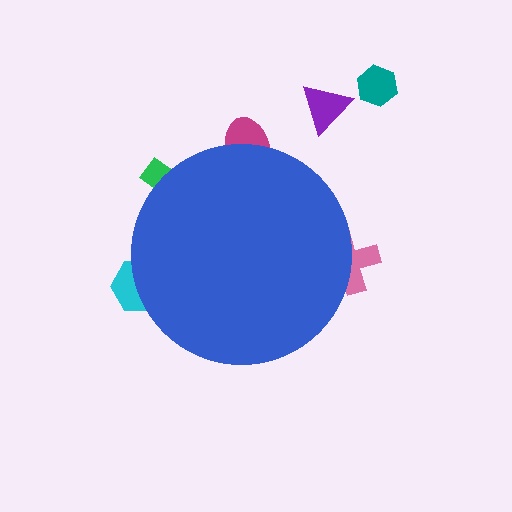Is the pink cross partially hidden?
Yes, the pink cross is partially hidden behind the blue circle.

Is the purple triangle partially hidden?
No, the purple triangle is fully visible.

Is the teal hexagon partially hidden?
No, the teal hexagon is fully visible.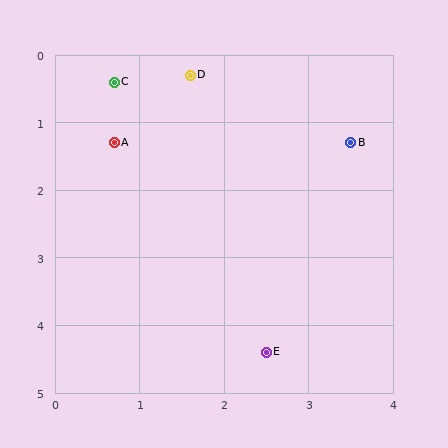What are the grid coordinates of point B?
Point B is at approximately (3.5, 1.3).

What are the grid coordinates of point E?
Point E is at approximately (2.5, 4.4).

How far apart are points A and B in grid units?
Points A and B are about 2.8 grid units apart.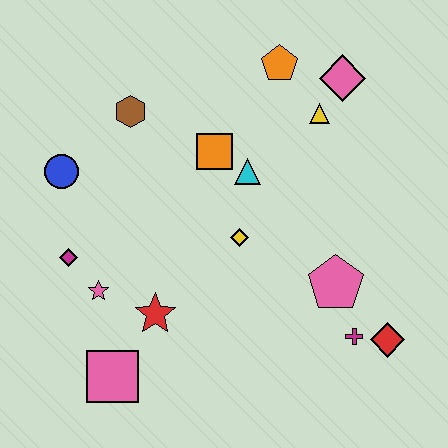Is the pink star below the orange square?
Yes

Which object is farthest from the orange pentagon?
The pink square is farthest from the orange pentagon.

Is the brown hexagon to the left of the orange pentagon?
Yes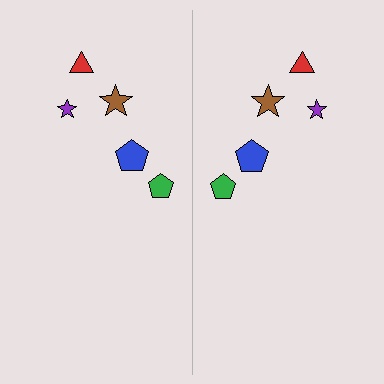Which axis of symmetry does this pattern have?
The pattern has a vertical axis of symmetry running through the center of the image.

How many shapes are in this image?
There are 10 shapes in this image.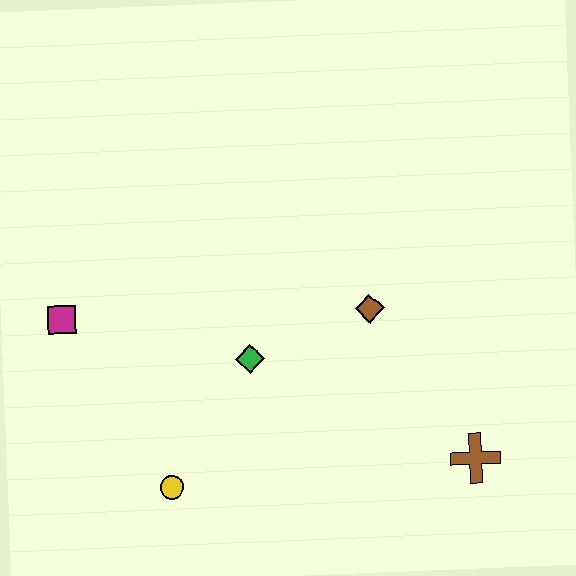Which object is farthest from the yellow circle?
The brown cross is farthest from the yellow circle.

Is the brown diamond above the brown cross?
Yes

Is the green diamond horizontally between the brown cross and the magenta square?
Yes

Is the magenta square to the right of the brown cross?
No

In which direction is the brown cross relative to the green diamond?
The brown cross is to the right of the green diamond.